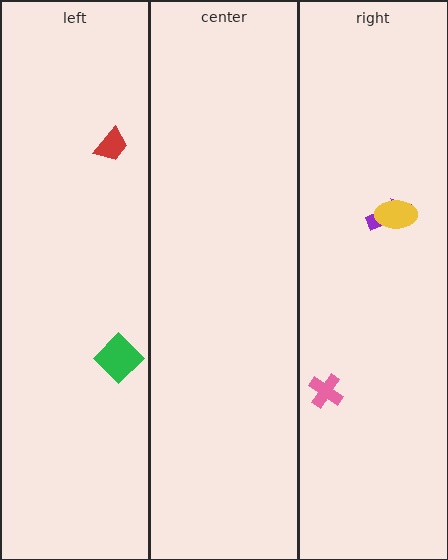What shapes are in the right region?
The purple arrow, the pink cross, the yellow ellipse.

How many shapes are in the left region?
2.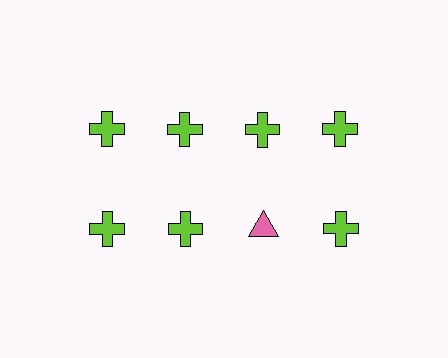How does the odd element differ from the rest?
It differs in both color (pink instead of lime) and shape (triangle instead of cross).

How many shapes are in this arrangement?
There are 8 shapes arranged in a grid pattern.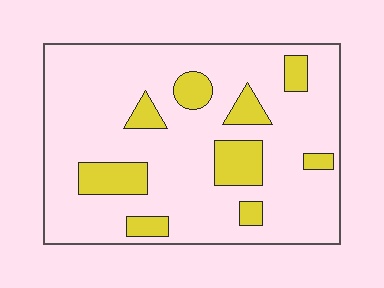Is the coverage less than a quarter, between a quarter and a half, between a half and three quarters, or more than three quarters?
Less than a quarter.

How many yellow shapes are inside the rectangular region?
9.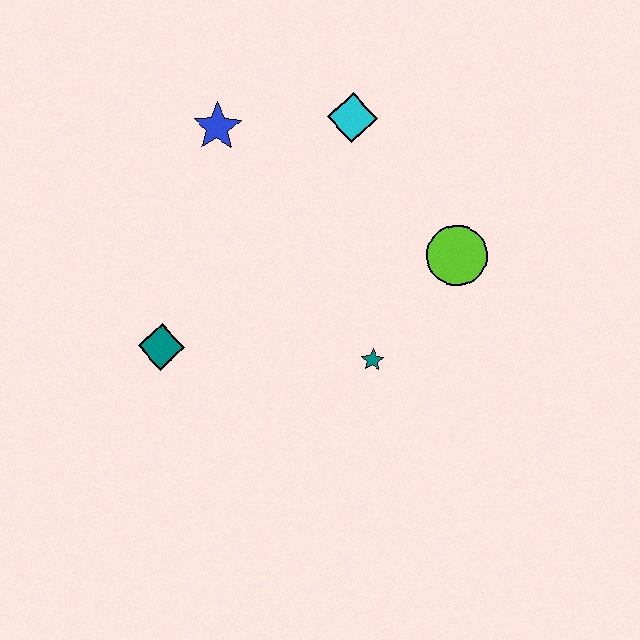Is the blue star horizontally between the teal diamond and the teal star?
Yes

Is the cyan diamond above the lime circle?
Yes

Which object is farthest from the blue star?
The teal star is farthest from the blue star.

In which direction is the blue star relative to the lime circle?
The blue star is to the left of the lime circle.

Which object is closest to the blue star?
The cyan diamond is closest to the blue star.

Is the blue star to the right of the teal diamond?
Yes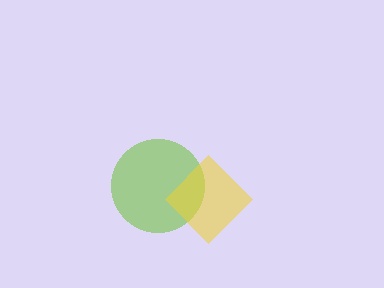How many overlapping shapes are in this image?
There are 2 overlapping shapes in the image.